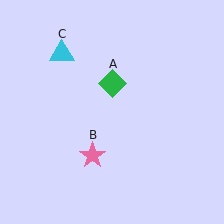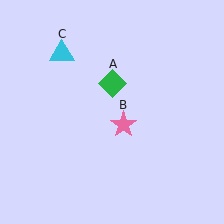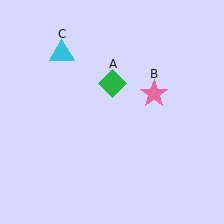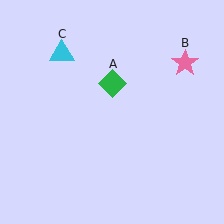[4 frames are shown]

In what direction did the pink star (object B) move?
The pink star (object B) moved up and to the right.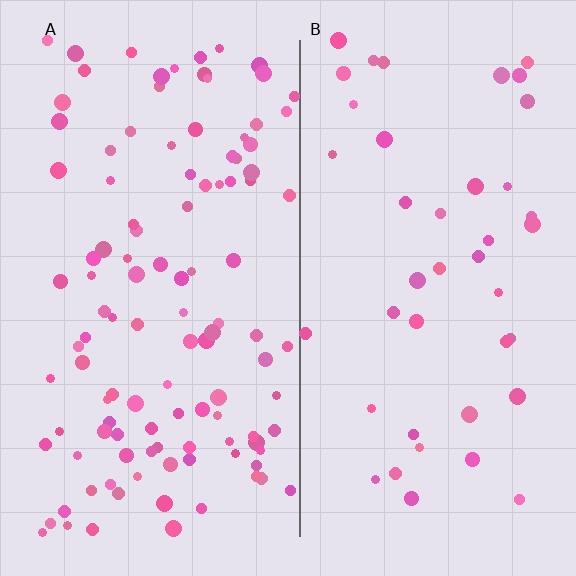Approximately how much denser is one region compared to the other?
Approximately 2.6× — region A over region B.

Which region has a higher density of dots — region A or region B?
A (the left).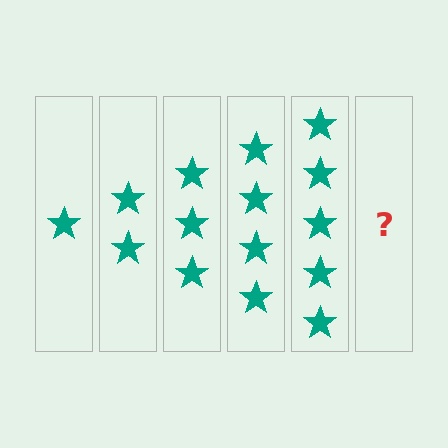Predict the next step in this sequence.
The next step is 6 stars.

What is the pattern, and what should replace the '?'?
The pattern is that each step adds one more star. The '?' should be 6 stars.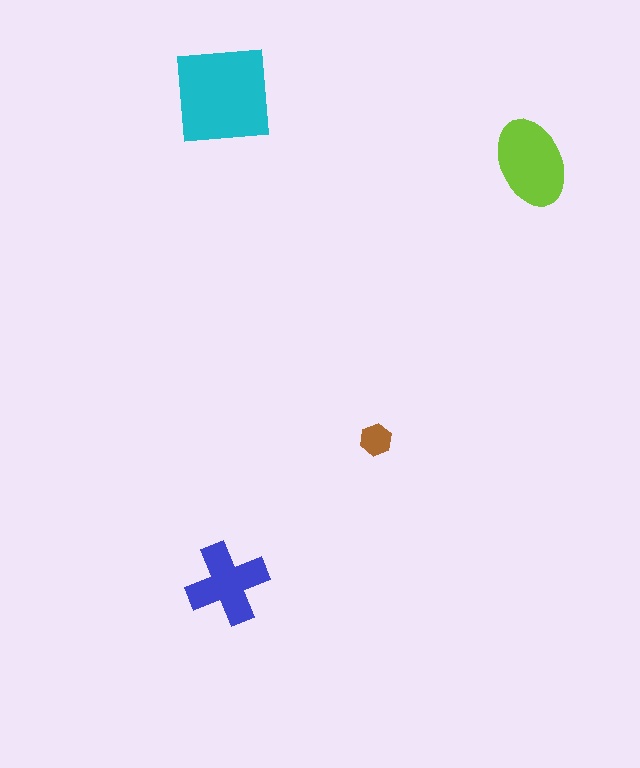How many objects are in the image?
There are 4 objects in the image.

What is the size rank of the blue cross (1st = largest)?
3rd.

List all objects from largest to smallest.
The cyan square, the lime ellipse, the blue cross, the brown hexagon.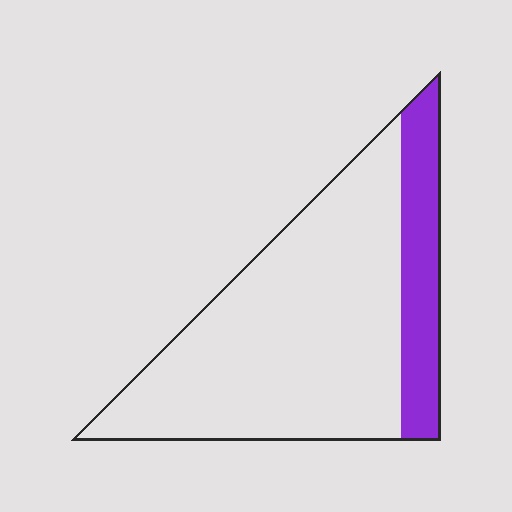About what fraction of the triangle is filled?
About one fifth (1/5).